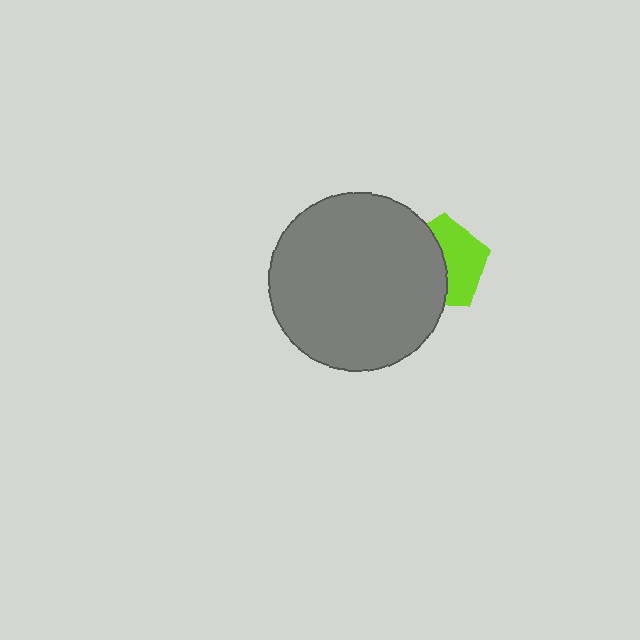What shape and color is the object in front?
The object in front is a gray circle.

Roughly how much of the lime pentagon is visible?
About half of it is visible (roughly 50%).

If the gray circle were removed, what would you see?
You would see the complete lime pentagon.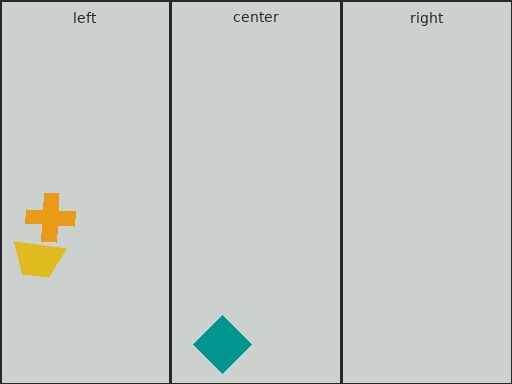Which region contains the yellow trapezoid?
The left region.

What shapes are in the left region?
The yellow trapezoid, the orange cross.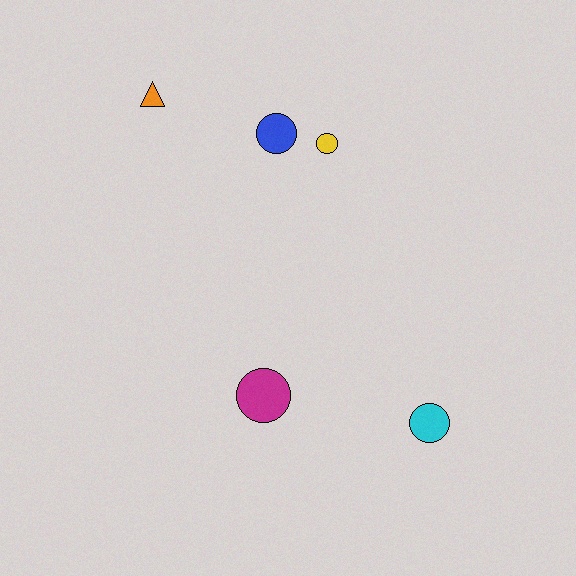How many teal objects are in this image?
There are no teal objects.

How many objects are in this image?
There are 5 objects.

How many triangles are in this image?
There is 1 triangle.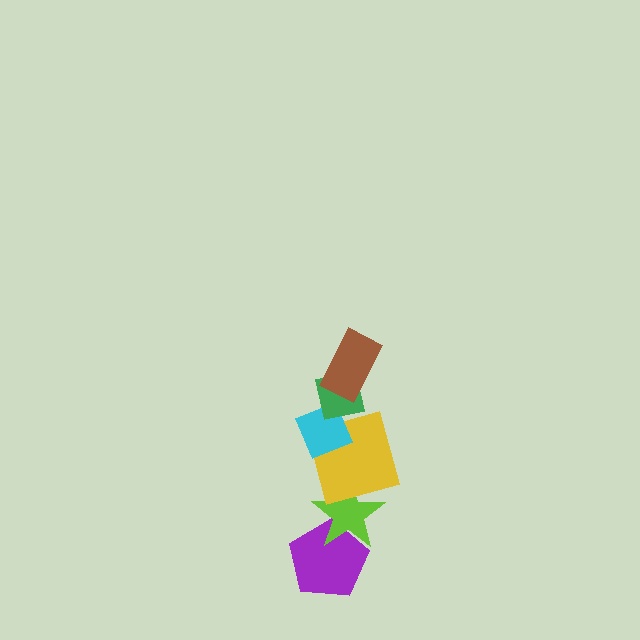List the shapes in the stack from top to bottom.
From top to bottom: the brown rectangle, the green square, the cyan diamond, the yellow square, the lime star, the purple pentagon.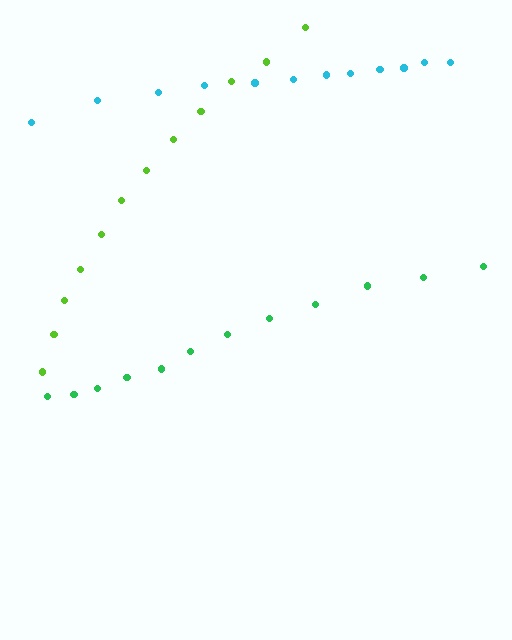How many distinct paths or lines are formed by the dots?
There are 3 distinct paths.